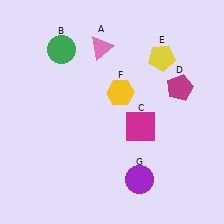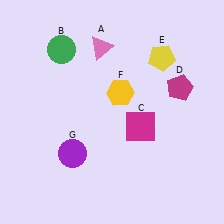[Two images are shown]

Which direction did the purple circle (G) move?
The purple circle (G) moved left.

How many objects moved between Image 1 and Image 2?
1 object moved between the two images.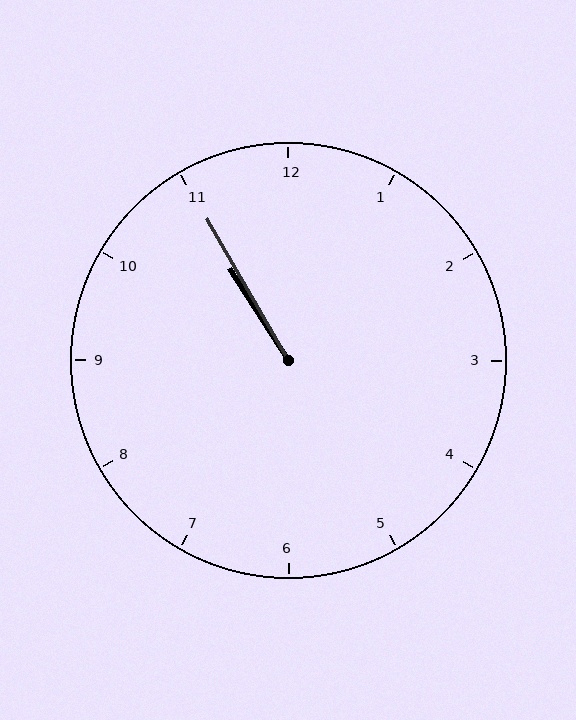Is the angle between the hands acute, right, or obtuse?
It is acute.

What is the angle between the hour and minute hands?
Approximately 2 degrees.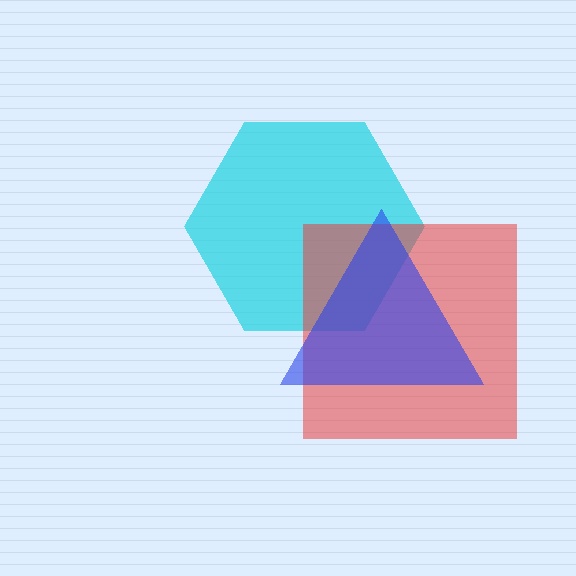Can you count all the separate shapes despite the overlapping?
Yes, there are 3 separate shapes.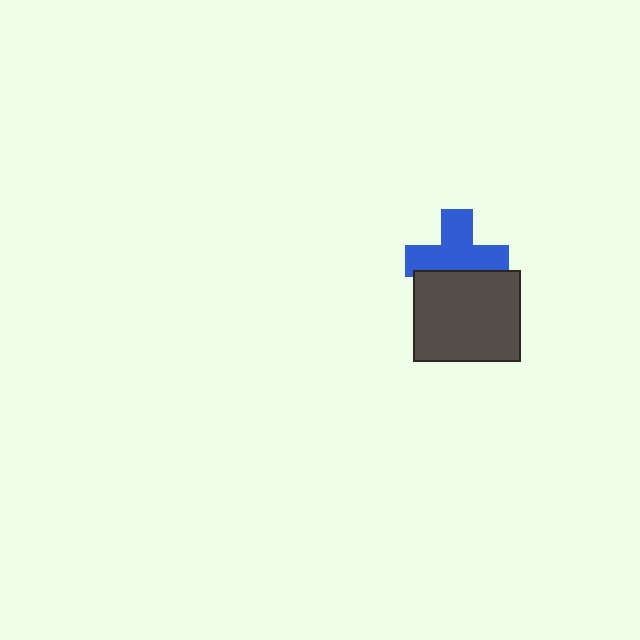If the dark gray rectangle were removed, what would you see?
You would see the complete blue cross.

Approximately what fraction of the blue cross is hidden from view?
Roughly 34% of the blue cross is hidden behind the dark gray rectangle.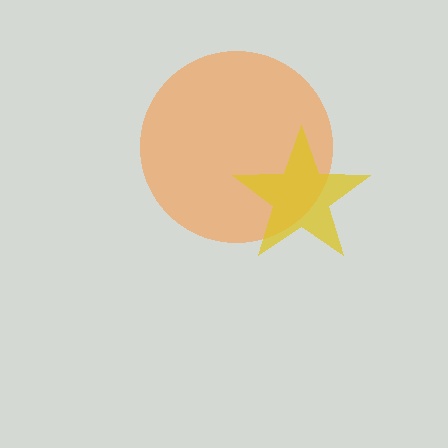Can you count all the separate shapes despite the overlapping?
Yes, there are 2 separate shapes.